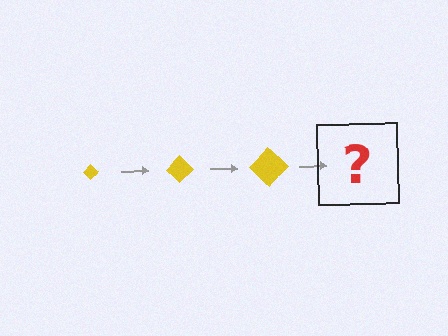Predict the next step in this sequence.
The next step is a yellow diamond, larger than the previous one.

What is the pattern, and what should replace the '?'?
The pattern is that the diamond gets progressively larger each step. The '?' should be a yellow diamond, larger than the previous one.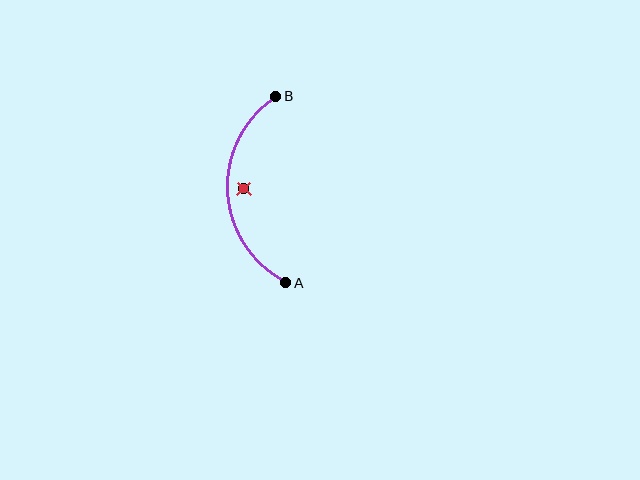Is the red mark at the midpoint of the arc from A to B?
No — the red mark does not lie on the arc at all. It sits slightly inside the curve.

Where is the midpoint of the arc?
The arc midpoint is the point on the curve farthest from the straight line joining A and B. It sits to the left of that line.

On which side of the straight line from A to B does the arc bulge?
The arc bulges to the left of the straight line connecting A and B.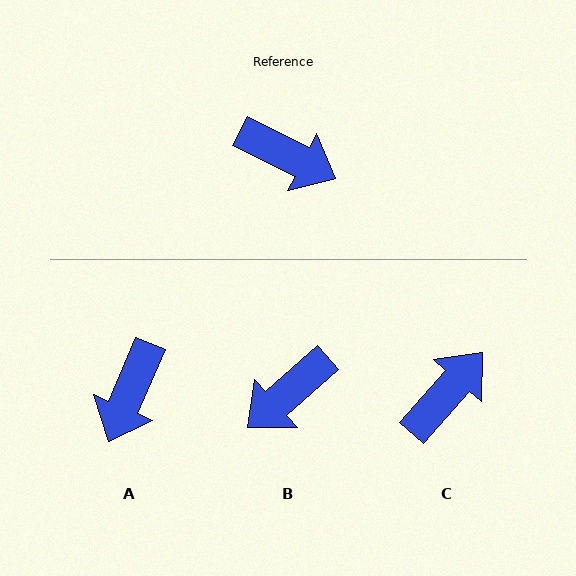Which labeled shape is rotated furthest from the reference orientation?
B, about 112 degrees away.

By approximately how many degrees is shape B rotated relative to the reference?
Approximately 112 degrees clockwise.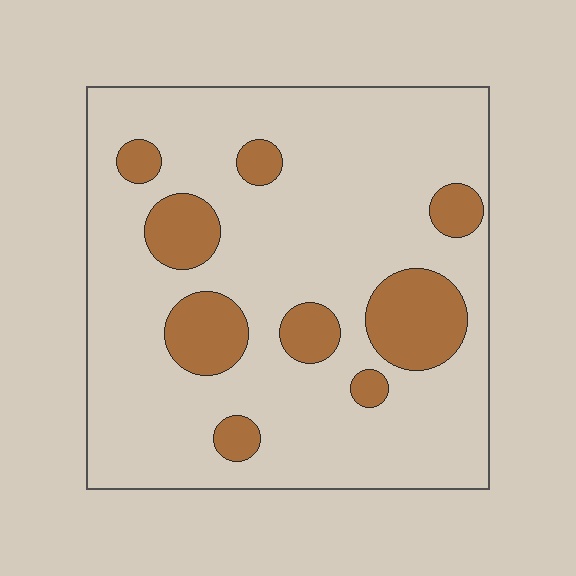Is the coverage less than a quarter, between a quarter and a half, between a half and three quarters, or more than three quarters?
Less than a quarter.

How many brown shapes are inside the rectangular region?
9.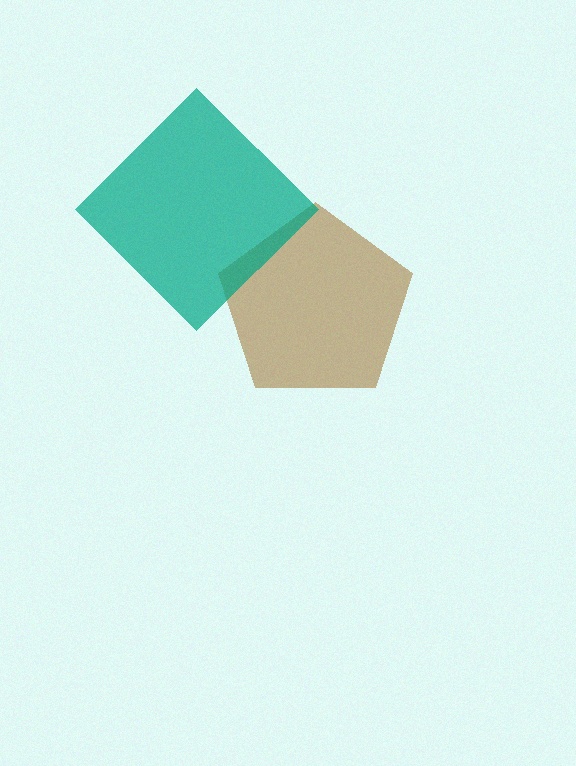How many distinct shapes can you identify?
There are 2 distinct shapes: a brown pentagon, a teal diamond.